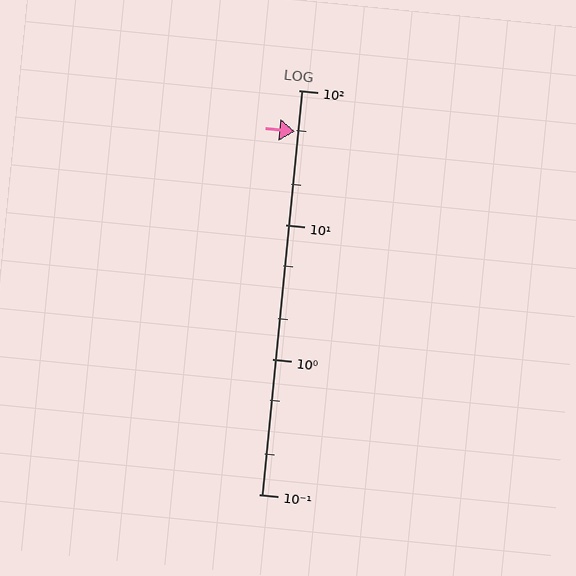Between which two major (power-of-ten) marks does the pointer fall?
The pointer is between 10 and 100.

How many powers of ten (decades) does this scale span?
The scale spans 3 decades, from 0.1 to 100.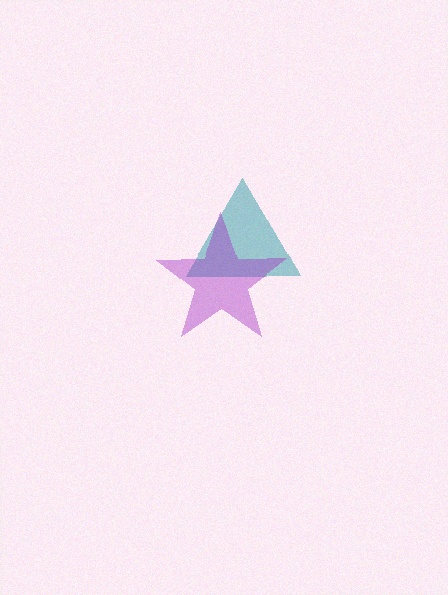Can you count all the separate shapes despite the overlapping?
Yes, there are 2 separate shapes.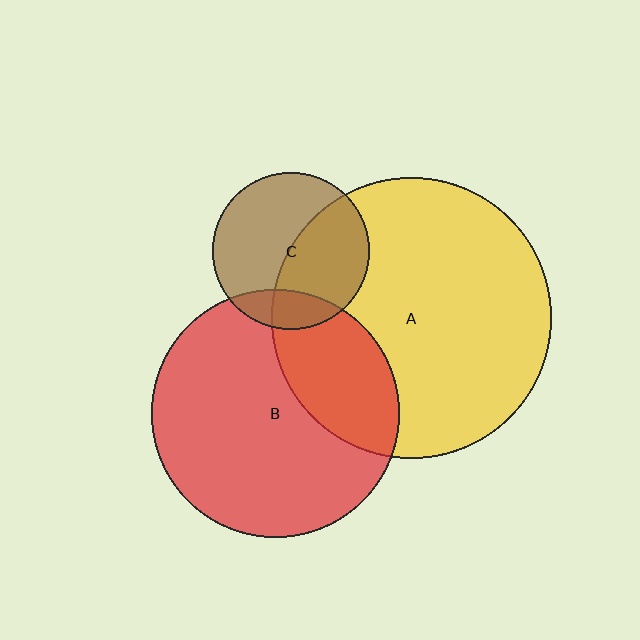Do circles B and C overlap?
Yes.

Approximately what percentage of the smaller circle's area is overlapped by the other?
Approximately 15%.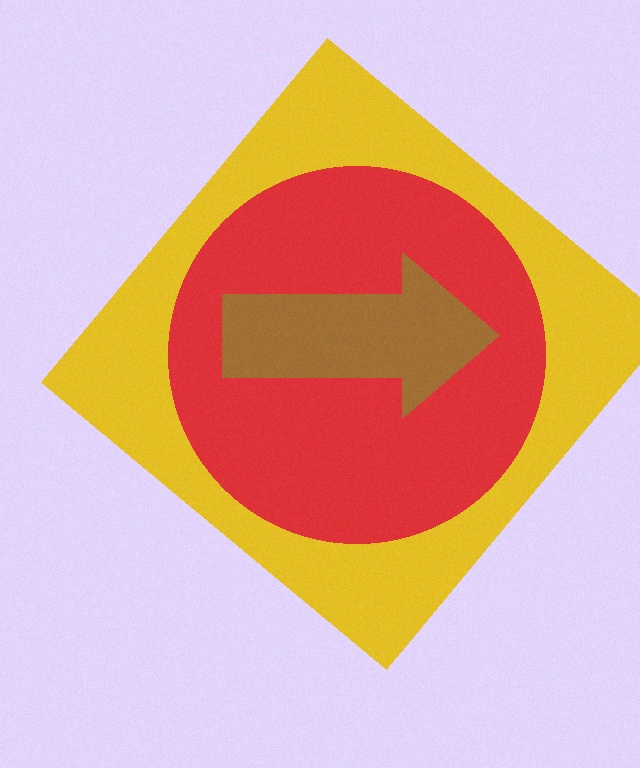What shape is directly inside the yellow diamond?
The red circle.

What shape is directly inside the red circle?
The brown arrow.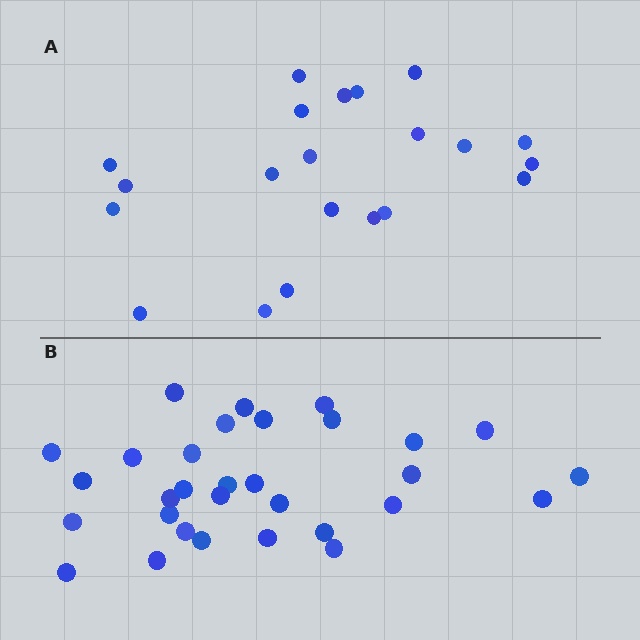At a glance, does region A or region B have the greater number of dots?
Region B (the bottom region) has more dots.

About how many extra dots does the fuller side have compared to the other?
Region B has roughly 10 or so more dots than region A.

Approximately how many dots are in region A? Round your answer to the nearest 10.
About 20 dots. (The exact count is 21, which rounds to 20.)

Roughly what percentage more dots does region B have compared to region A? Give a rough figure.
About 50% more.